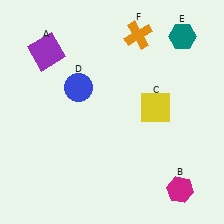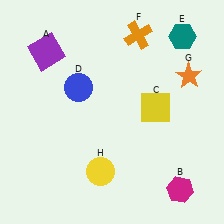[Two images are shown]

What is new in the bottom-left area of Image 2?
A yellow circle (H) was added in the bottom-left area of Image 2.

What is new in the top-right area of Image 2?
An orange star (G) was added in the top-right area of Image 2.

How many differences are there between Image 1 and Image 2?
There are 2 differences between the two images.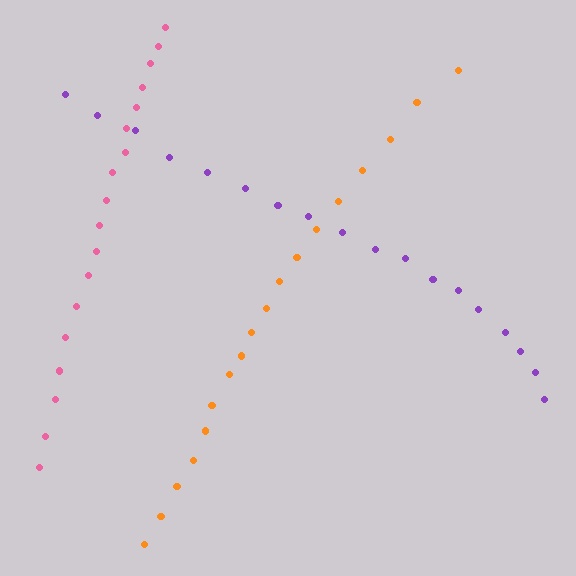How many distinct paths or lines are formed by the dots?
There are 3 distinct paths.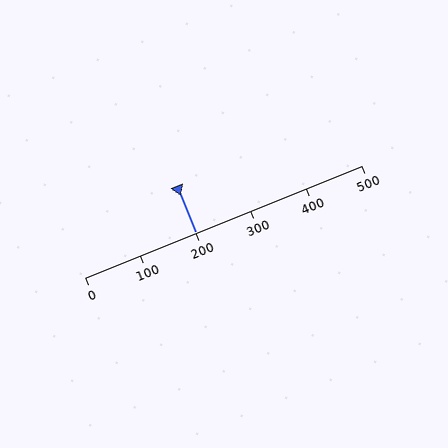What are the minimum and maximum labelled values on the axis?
The axis runs from 0 to 500.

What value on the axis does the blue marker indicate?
The marker indicates approximately 200.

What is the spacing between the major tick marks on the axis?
The major ticks are spaced 100 apart.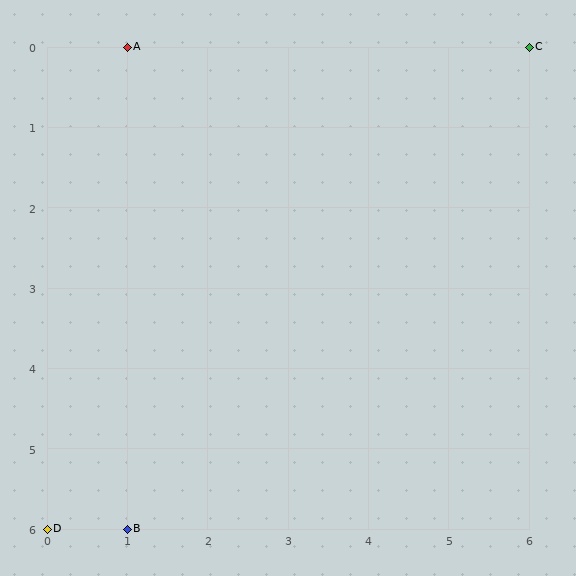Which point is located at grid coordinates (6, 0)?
Point C is at (6, 0).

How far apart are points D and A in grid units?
Points D and A are 1 column and 6 rows apart (about 6.1 grid units diagonally).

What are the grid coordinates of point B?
Point B is at grid coordinates (1, 6).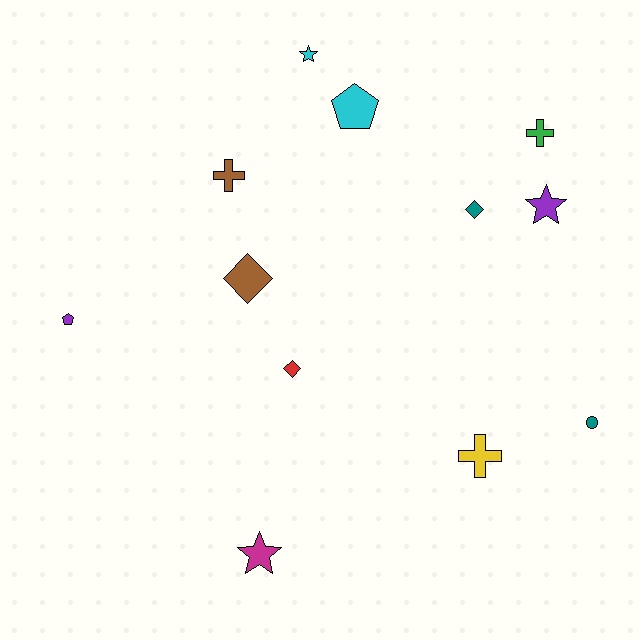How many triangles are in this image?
There are no triangles.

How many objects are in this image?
There are 12 objects.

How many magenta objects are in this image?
There is 1 magenta object.